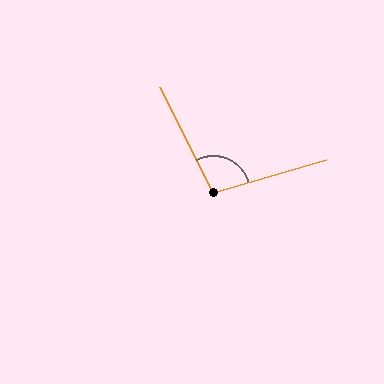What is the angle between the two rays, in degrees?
Approximately 100 degrees.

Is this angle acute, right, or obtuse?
It is obtuse.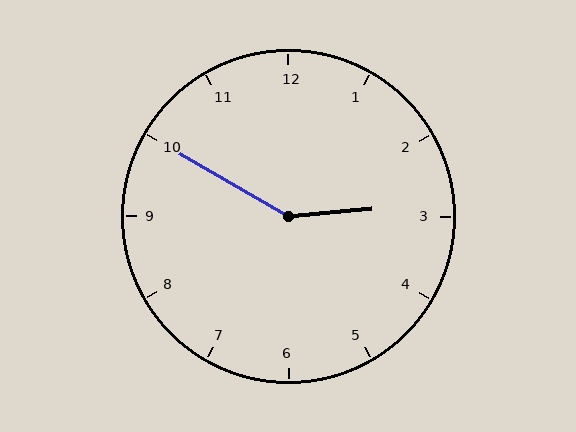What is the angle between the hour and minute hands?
Approximately 145 degrees.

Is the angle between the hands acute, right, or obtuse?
It is obtuse.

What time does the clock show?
2:50.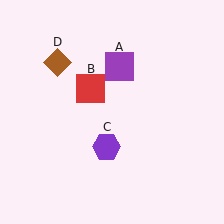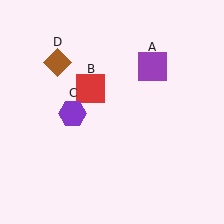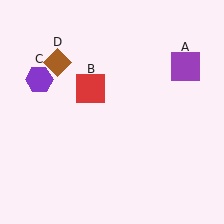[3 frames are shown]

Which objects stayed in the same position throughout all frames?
Red square (object B) and brown diamond (object D) remained stationary.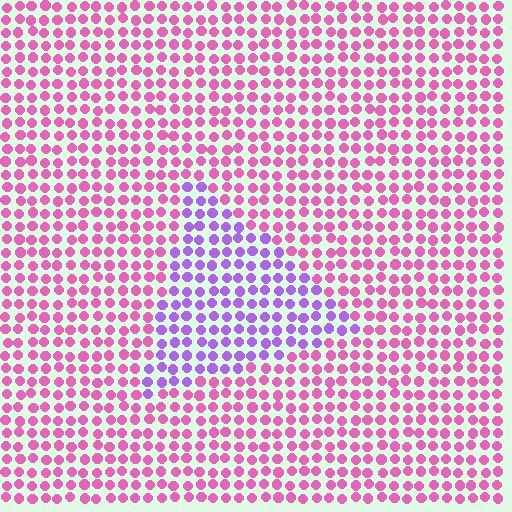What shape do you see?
I see a triangle.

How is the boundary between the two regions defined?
The boundary is defined purely by a slight shift in hue (about 47 degrees). Spacing, size, and orientation are identical on both sides.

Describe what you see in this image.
The image is filled with small pink elements in a uniform arrangement. A triangle-shaped region is visible where the elements are tinted to a slightly different hue, forming a subtle color boundary.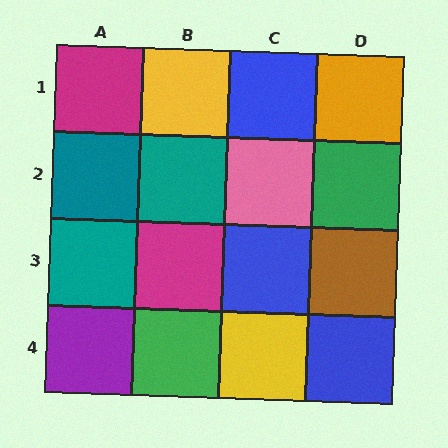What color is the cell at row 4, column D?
Blue.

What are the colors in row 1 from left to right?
Magenta, yellow, blue, orange.